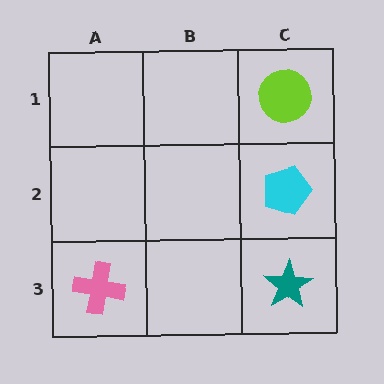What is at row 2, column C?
A cyan pentagon.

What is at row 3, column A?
A pink cross.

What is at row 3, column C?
A teal star.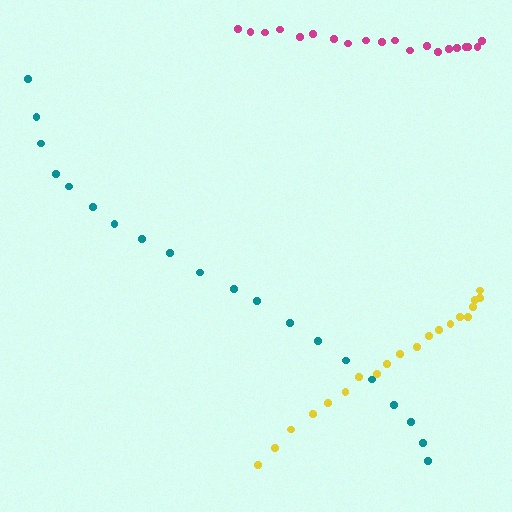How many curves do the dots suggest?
There are 3 distinct paths.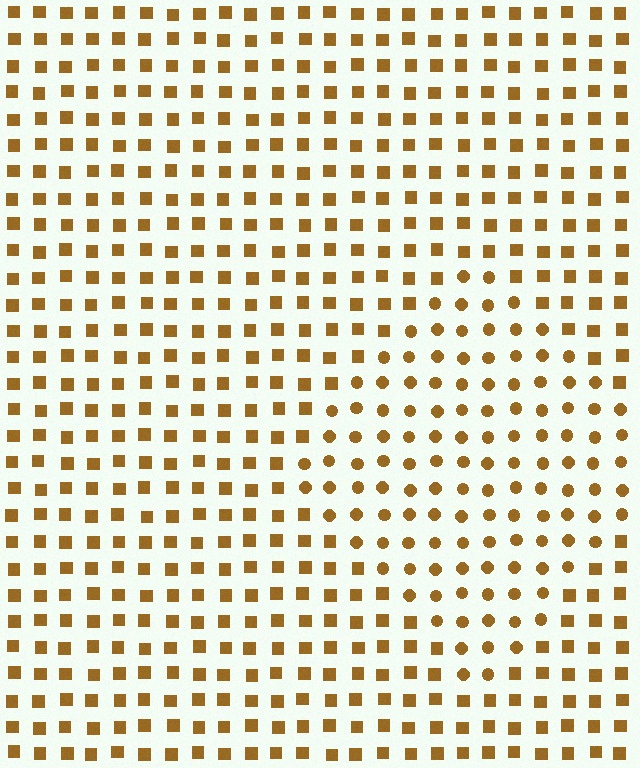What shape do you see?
I see a diamond.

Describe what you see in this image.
The image is filled with small brown elements arranged in a uniform grid. A diamond-shaped region contains circles, while the surrounding area contains squares. The boundary is defined purely by the change in element shape.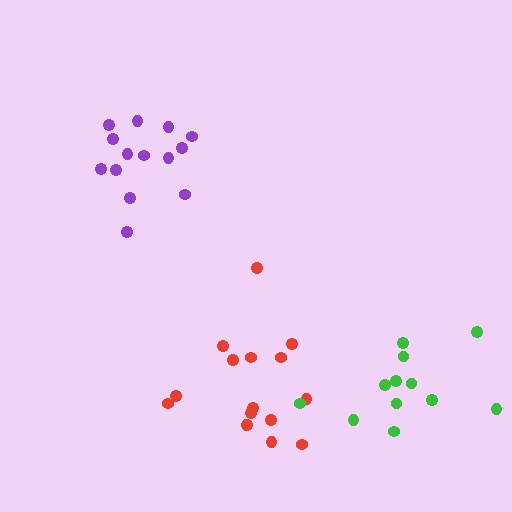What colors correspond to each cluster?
The clusters are colored: purple, red, green.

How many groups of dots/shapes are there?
There are 3 groups.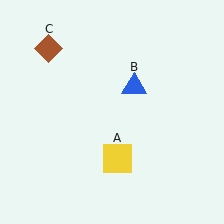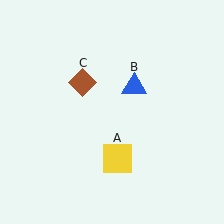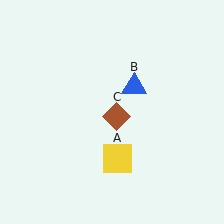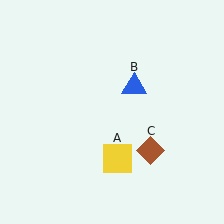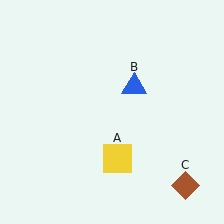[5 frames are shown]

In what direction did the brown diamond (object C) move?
The brown diamond (object C) moved down and to the right.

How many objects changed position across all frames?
1 object changed position: brown diamond (object C).